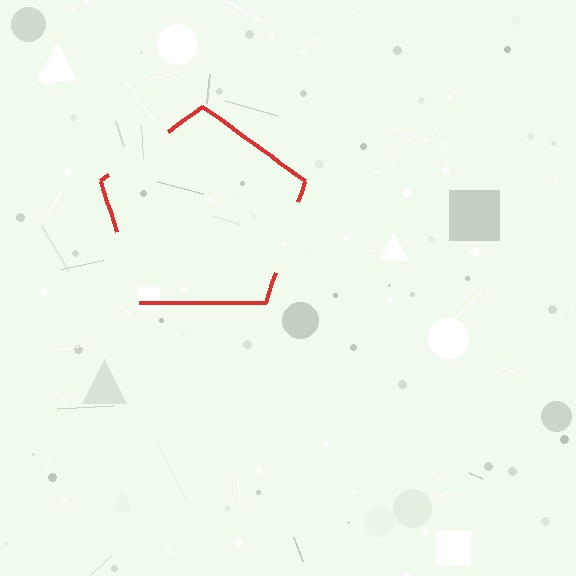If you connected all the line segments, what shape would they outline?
They would outline a pentagon.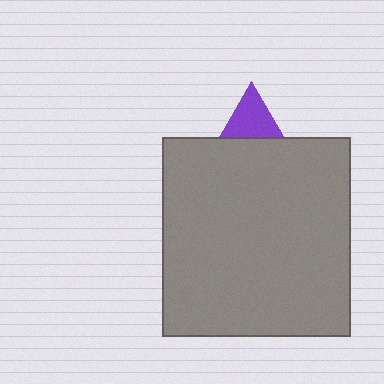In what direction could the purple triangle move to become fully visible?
The purple triangle could move up. That would shift it out from behind the gray rectangle entirely.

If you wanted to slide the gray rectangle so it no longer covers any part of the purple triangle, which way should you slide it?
Slide it down — that is the most direct way to separate the two shapes.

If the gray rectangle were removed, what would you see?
You would see the complete purple triangle.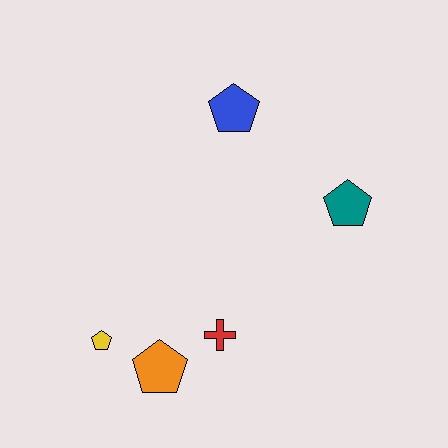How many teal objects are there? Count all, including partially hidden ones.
There is 1 teal object.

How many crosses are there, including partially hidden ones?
There is 1 cross.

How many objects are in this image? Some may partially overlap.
There are 5 objects.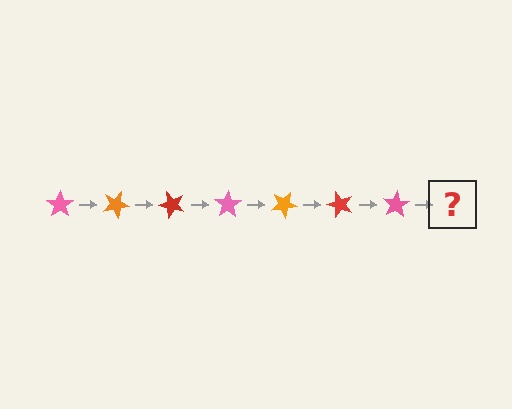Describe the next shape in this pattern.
It should be an orange star, rotated 175 degrees from the start.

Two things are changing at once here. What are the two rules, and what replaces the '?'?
The two rules are that it rotates 25 degrees each step and the color cycles through pink, orange, and red. The '?' should be an orange star, rotated 175 degrees from the start.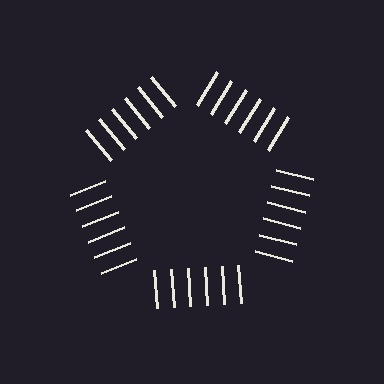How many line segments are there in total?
30 — 6 along each of the 5 edges.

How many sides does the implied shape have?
5 sides — the line-ends trace a pentagon.